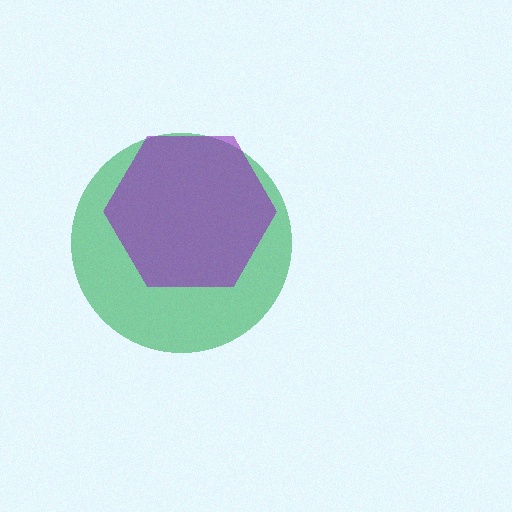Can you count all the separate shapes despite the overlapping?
Yes, there are 2 separate shapes.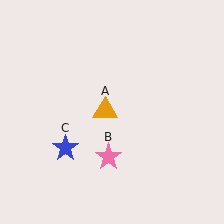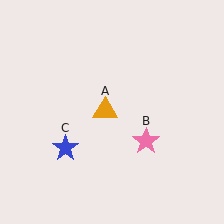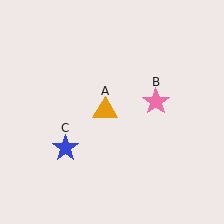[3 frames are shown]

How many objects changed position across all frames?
1 object changed position: pink star (object B).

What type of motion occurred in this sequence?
The pink star (object B) rotated counterclockwise around the center of the scene.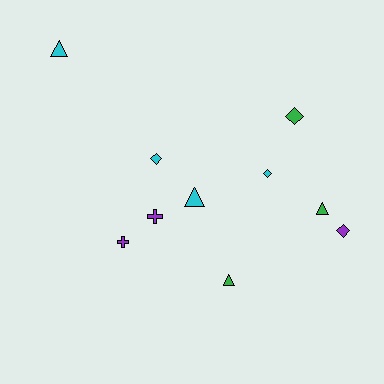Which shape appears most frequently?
Triangle, with 4 objects.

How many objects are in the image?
There are 10 objects.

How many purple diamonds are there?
There is 1 purple diamond.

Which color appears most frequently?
Cyan, with 4 objects.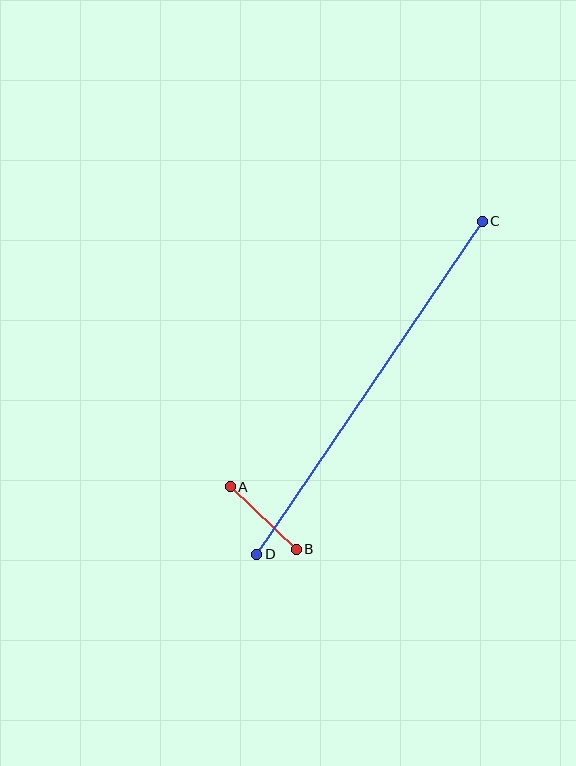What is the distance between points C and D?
The distance is approximately 402 pixels.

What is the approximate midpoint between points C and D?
The midpoint is at approximately (370, 388) pixels.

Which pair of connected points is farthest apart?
Points C and D are farthest apart.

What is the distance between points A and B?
The distance is approximately 91 pixels.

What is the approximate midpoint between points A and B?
The midpoint is at approximately (263, 518) pixels.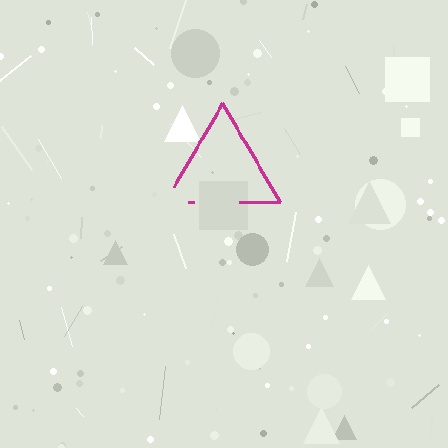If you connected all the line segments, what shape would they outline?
They would outline a triangle.